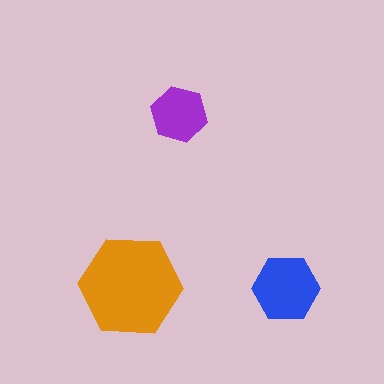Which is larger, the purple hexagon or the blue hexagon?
The blue one.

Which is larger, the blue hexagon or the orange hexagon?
The orange one.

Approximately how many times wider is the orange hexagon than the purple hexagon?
About 2 times wider.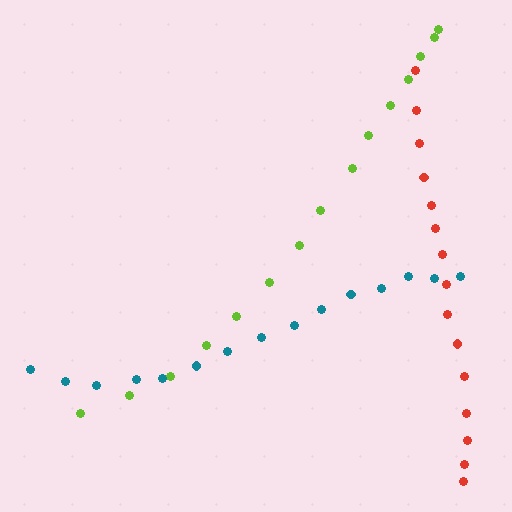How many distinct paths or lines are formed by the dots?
There are 3 distinct paths.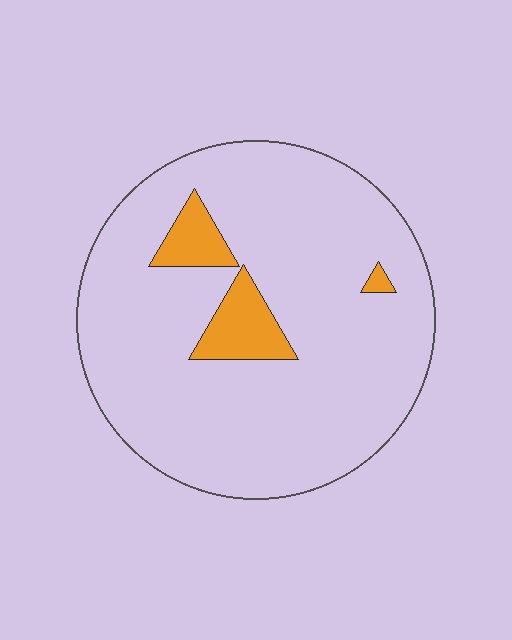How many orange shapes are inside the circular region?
3.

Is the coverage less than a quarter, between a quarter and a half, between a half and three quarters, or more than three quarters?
Less than a quarter.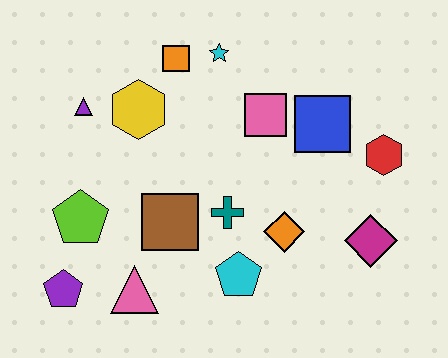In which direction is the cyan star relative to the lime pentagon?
The cyan star is above the lime pentagon.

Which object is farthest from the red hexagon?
The purple pentagon is farthest from the red hexagon.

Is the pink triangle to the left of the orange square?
Yes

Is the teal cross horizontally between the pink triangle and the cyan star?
No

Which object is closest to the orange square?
The cyan star is closest to the orange square.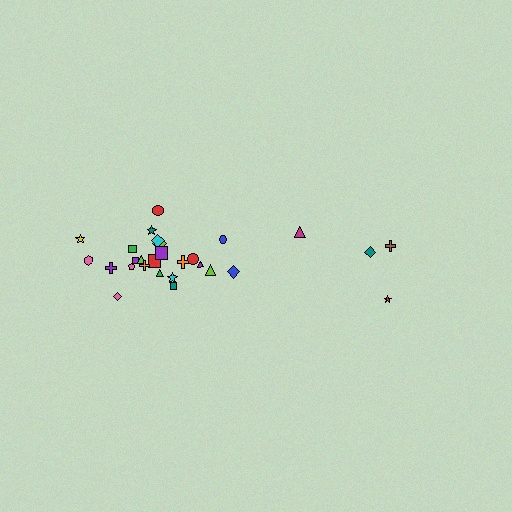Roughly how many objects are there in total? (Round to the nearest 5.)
Roughly 30 objects in total.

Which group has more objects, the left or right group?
The left group.